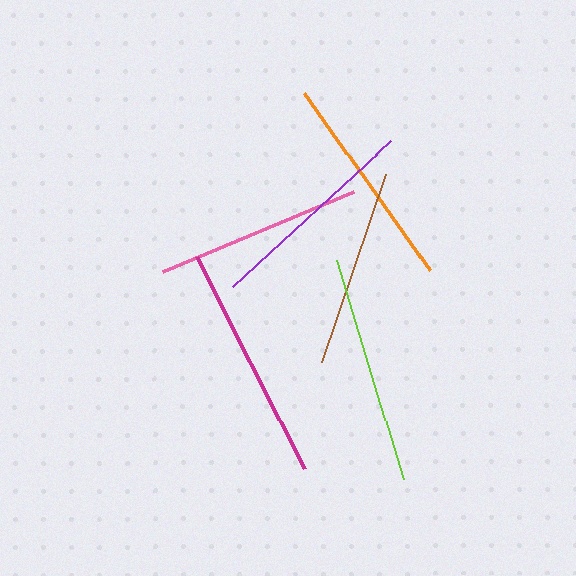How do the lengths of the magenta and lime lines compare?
The magenta and lime lines are approximately the same length.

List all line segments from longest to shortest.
From longest to shortest: magenta, lime, orange, purple, pink, brown.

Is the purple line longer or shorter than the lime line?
The lime line is longer than the purple line.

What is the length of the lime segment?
The lime segment is approximately 228 pixels long.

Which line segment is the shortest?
The brown line is the shortest at approximately 198 pixels.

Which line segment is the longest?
The magenta line is the longest at approximately 237 pixels.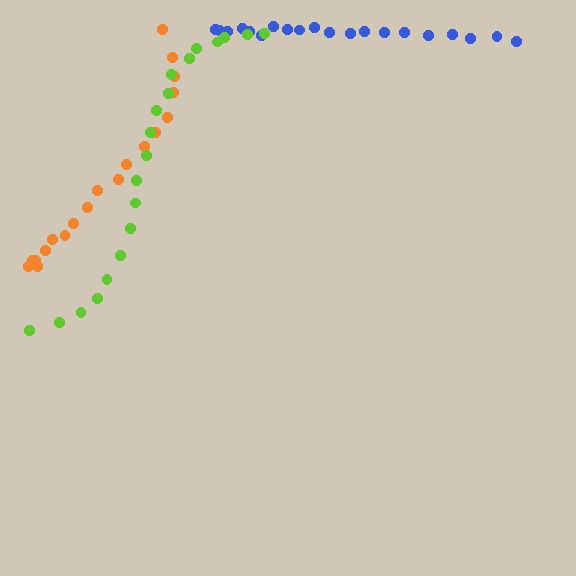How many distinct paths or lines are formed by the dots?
There are 3 distinct paths.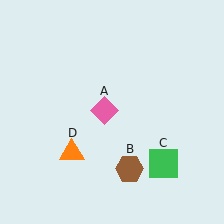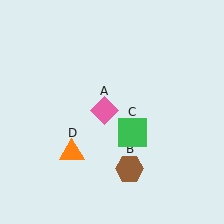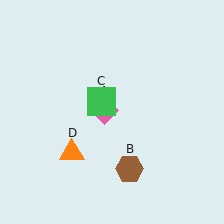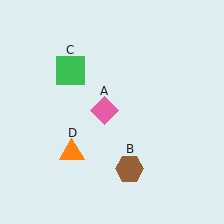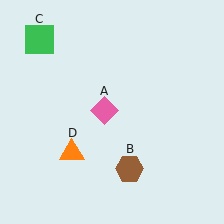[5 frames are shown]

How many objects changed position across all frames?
1 object changed position: green square (object C).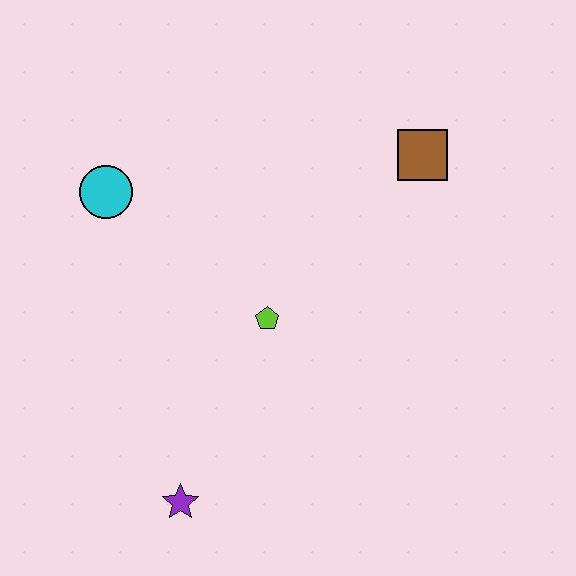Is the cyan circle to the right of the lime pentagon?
No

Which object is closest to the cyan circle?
The lime pentagon is closest to the cyan circle.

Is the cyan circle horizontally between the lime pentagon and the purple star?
No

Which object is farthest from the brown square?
The purple star is farthest from the brown square.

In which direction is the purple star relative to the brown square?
The purple star is below the brown square.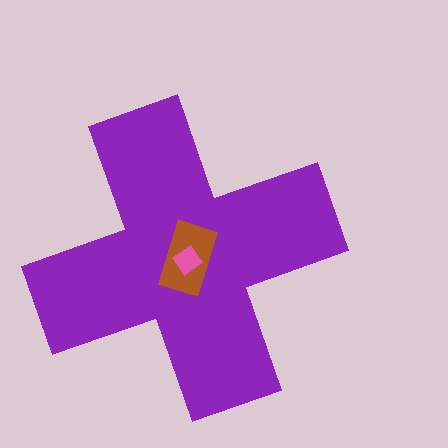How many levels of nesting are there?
3.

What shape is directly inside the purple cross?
The brown rectangle.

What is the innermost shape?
The pink diamond.